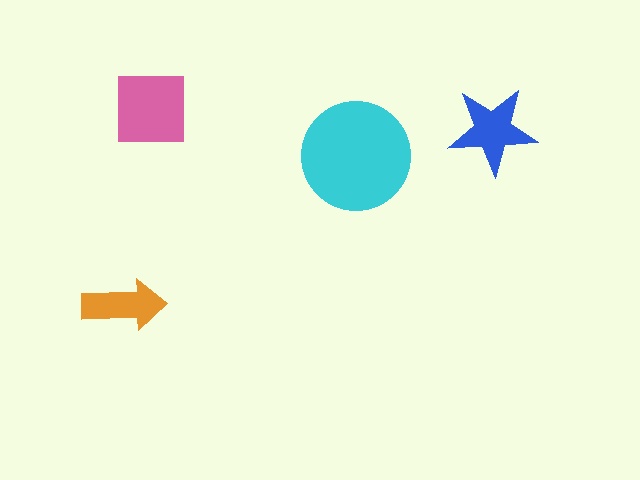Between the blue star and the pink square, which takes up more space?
The pink square.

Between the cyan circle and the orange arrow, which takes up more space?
The cyan circle.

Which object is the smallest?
The orange arrow.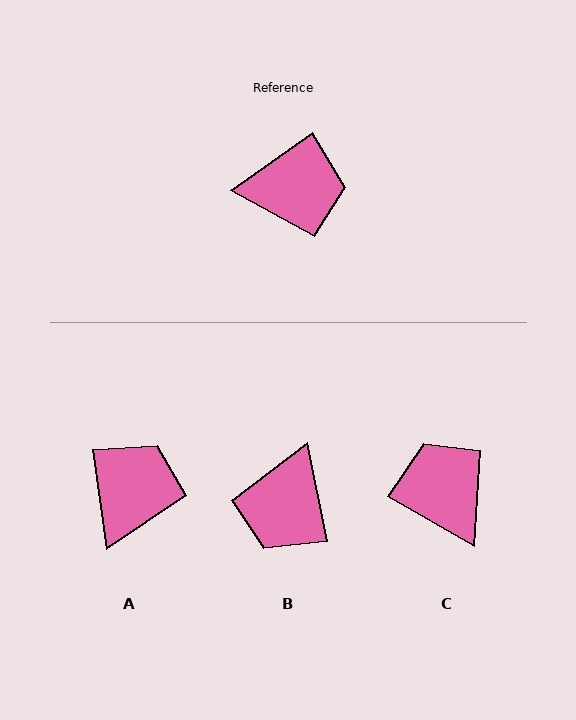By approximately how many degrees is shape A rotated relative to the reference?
Approximately 63 degrees counter-clockwise.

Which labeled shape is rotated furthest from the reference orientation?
C, about 115 degrees away.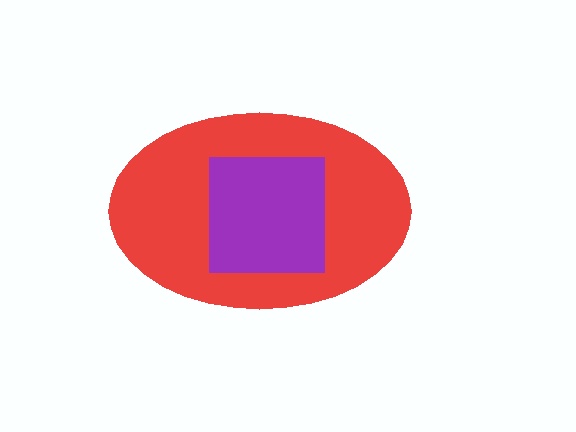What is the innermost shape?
The purple square.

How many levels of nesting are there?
2.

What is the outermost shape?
The red ellipse.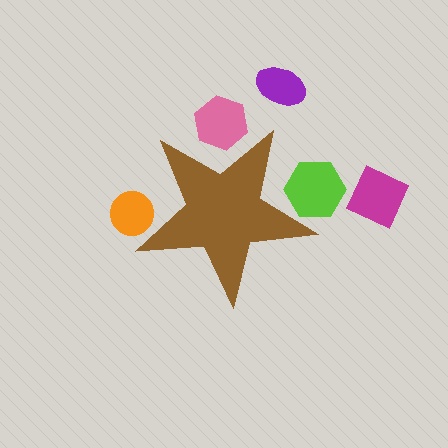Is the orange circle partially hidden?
Yes, the orange circle is partially hidden behind the brown star.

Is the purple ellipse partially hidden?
No, the purple ellipse is fully visible.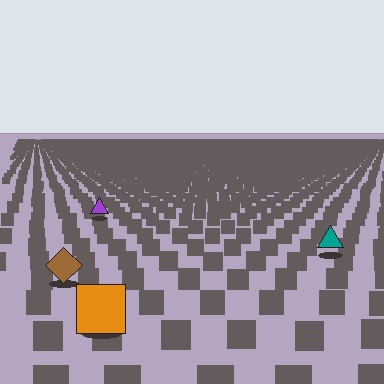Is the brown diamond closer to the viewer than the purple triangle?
Yes. The brown diamond is closer — you can tell from the texture gradient: the ground texture is coarser near it.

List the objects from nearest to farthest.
From nearest to farthest: the orange square, the brown diamond, the teal triangle, the purple triangle.